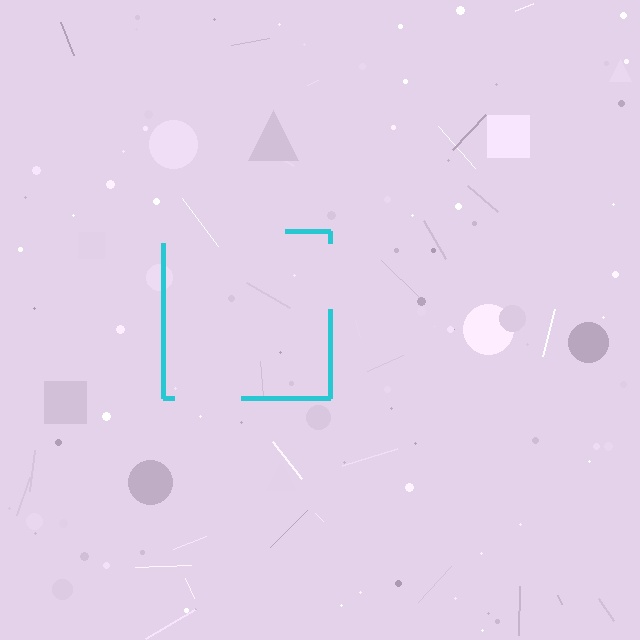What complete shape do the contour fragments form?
The contour fragments form a square.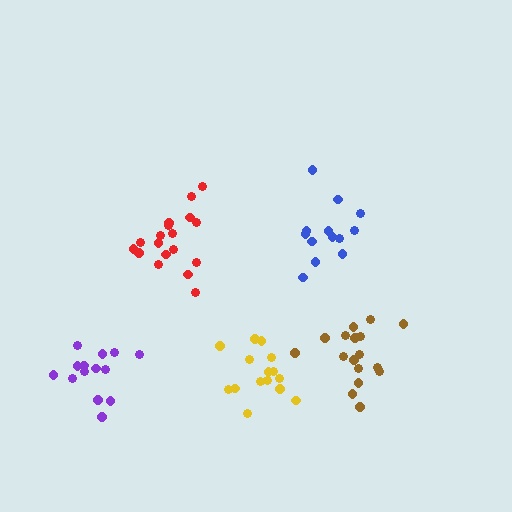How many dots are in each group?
Group 1: 18 dots, Group 2: 13 dots, Group 3: 14 dots, Group 4: 15 dots, Group 5: 17 dots (77 total).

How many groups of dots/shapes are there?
There are 5 groups.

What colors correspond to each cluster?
The clusters are colored: red, blue, purple, yellow, brown.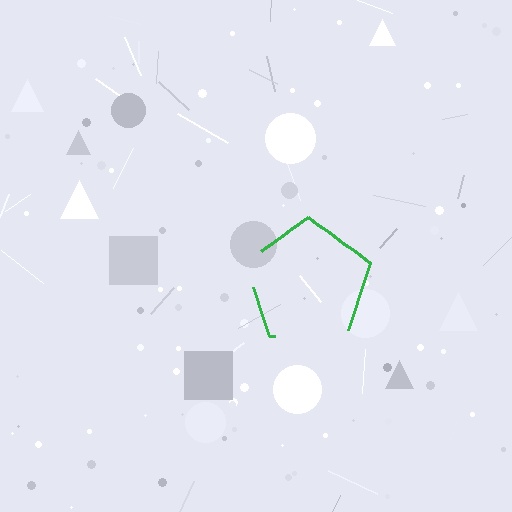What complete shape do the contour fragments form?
The contour fragments form a pentagon.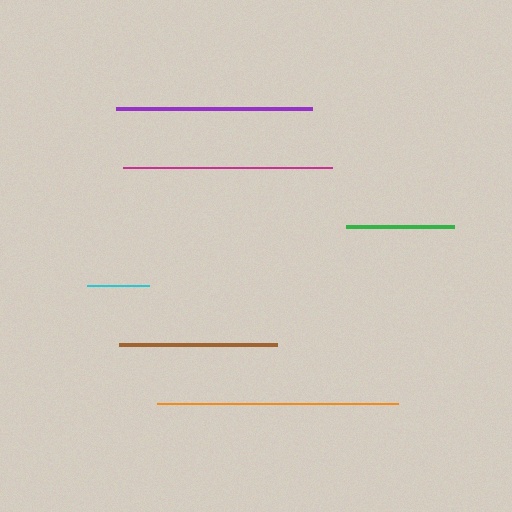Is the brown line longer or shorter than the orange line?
The orange line is longer than the brown line.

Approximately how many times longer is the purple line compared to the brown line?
The purple line is approximately 1.2 times the length of the brown line.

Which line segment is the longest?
The orange line is the longest at approximately 241 pixels.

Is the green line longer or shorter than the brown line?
The brown line is longer than the green line.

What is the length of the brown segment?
The brown segment is approximately 157 pixels long.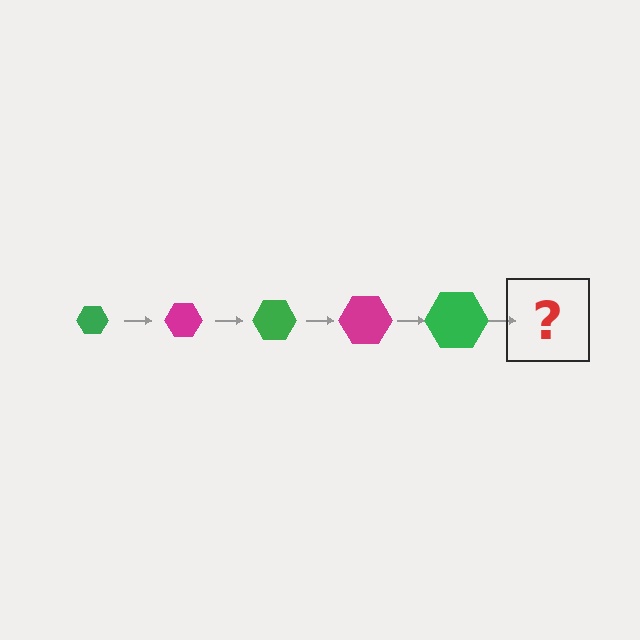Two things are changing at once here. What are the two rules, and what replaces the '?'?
The two rules are that the hexagon grows larger each step and the color cycles through green and magenta. The '?' should be a magenta hexagon, larger than the previous one.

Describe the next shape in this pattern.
It should be a magenta hexagon, larger than the previous one.